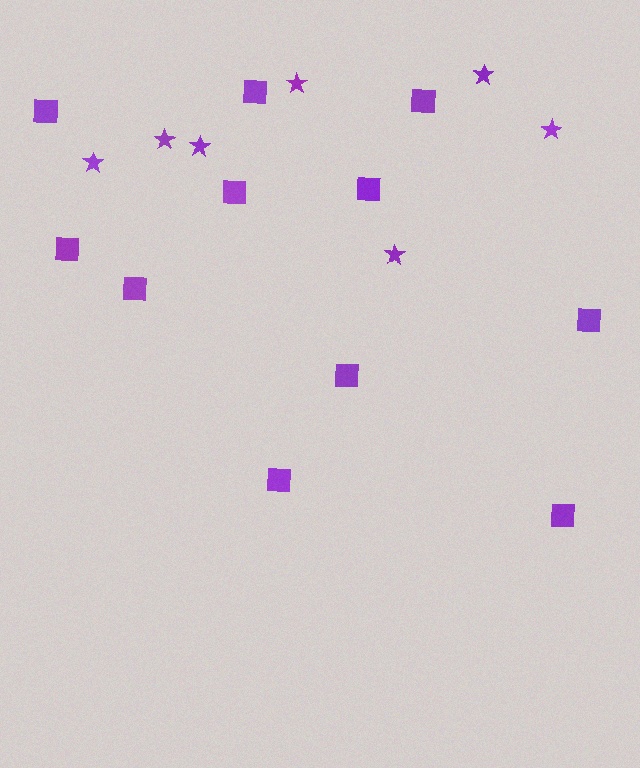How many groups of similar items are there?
There are 2 groups: one group of stars (7) and one group of squares (11).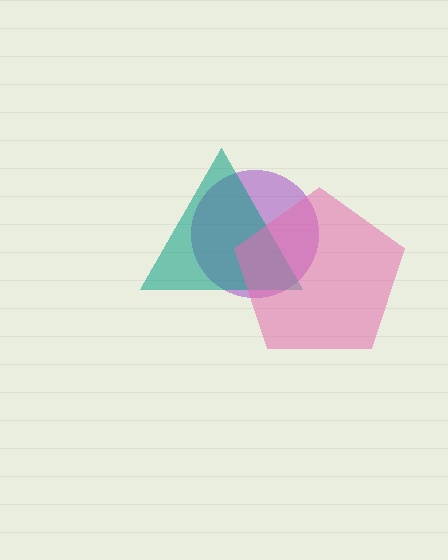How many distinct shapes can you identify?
There are 3 distinct shapes: a purple circle, a teal triangle, a pink pentagon.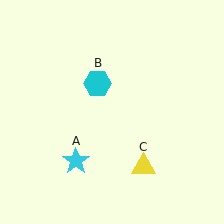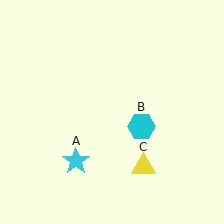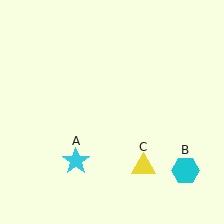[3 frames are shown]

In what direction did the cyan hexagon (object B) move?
The cyan hexagon (object B) moved down and to the right.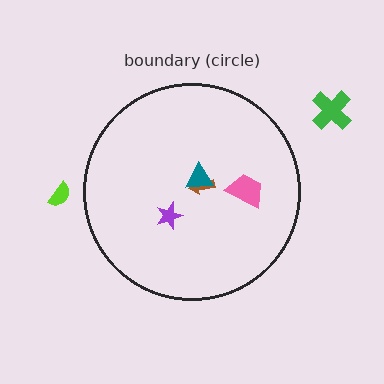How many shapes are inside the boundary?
4 inside, 2 outside.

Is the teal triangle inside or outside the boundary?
Inside.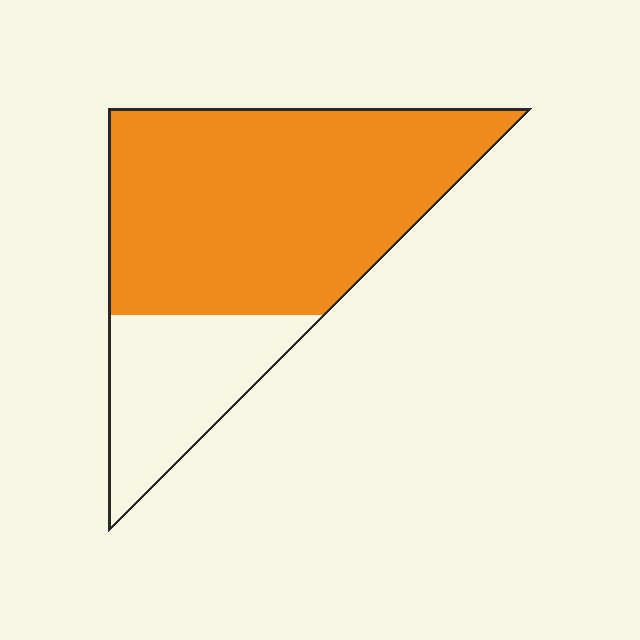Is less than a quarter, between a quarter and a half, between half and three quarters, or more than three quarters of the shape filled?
Between half and three quarters.